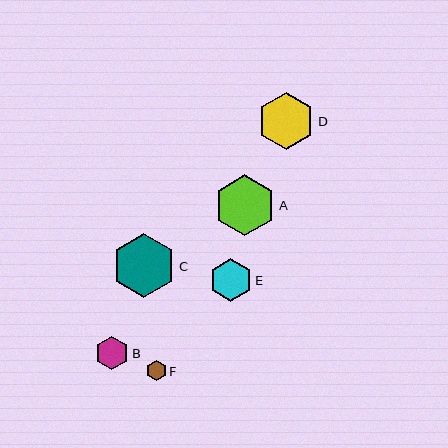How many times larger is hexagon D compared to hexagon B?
Hexagon D is approximately 1.7 times the size of hexagon B.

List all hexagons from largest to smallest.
From largest to smallest: C, A, D, E, B, F.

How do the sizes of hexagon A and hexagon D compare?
Hexagon A and hexagon D are approximately the same size.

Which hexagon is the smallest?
Hexagon F is the smallest with a size of approximately 20 pixels.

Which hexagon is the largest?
Hexagon C is the largest with a size of approximately 64 pixels.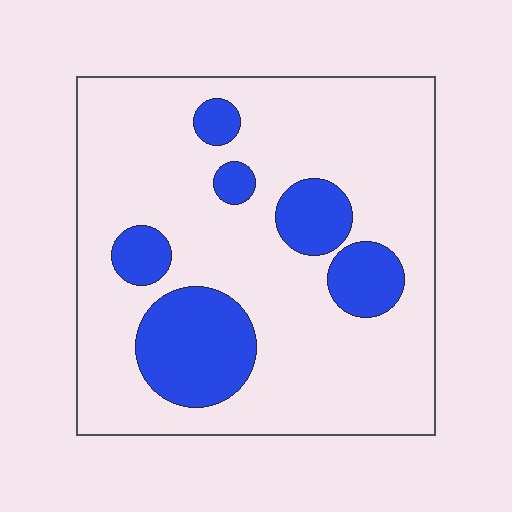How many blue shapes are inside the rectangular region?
6.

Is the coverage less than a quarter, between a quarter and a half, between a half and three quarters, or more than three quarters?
Less than a quarter.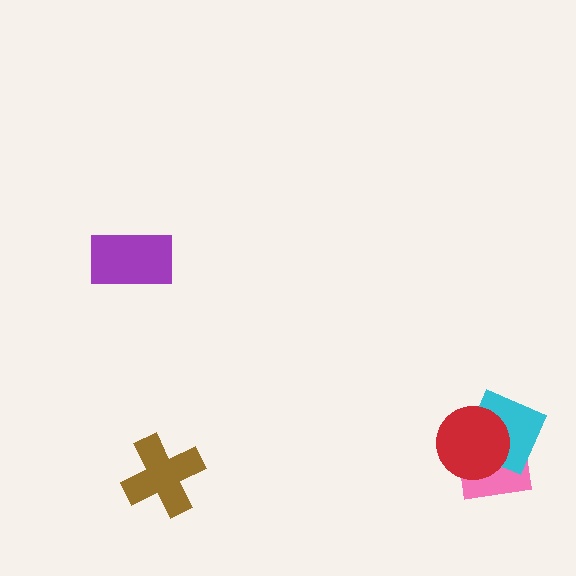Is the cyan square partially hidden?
Yes, it is partially covered by another shape.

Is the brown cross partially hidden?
No, no other shape covers it.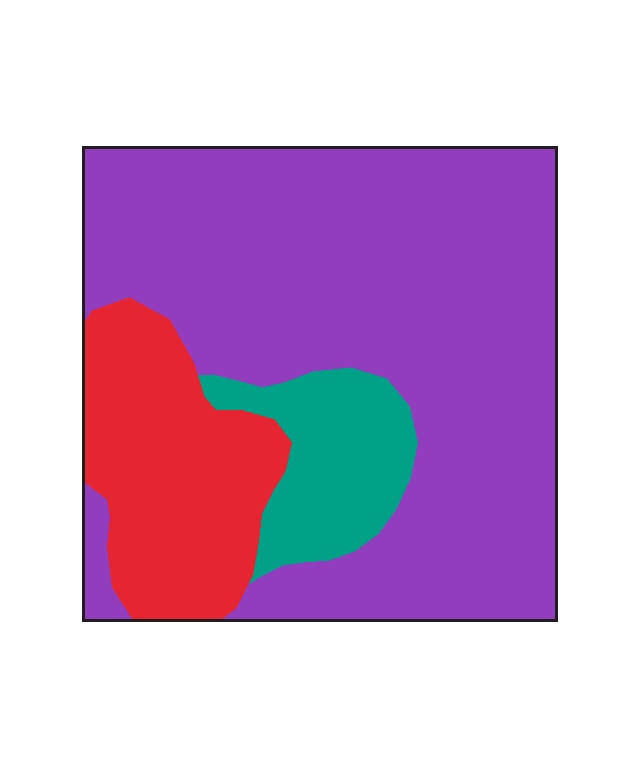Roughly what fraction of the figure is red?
Red takes up about one fifth (1/5) of the figure.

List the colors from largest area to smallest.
From largest to smallest: purple, red, teal.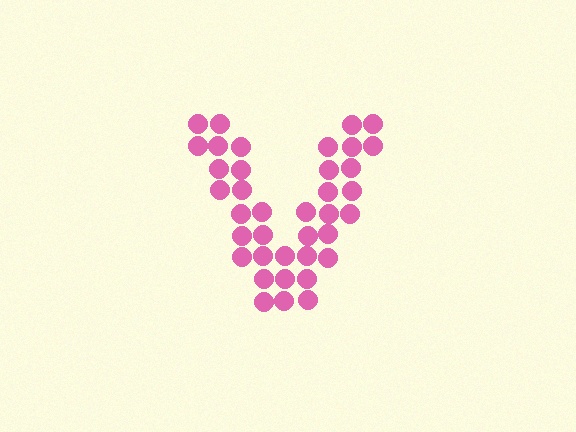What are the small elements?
The small elements are circles.